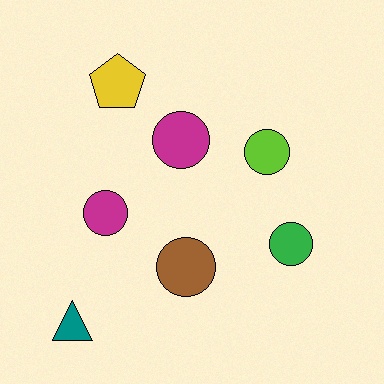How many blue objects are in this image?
There are no blue objects.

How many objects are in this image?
There are 7 objects.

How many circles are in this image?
There are 5 circles.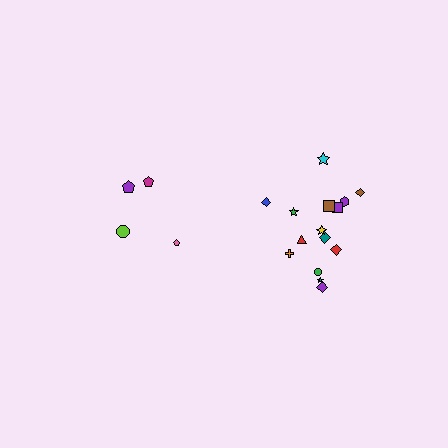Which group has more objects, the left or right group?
The right group.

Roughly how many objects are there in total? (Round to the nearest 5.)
Roughly 20 objects in total.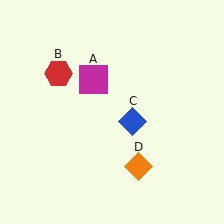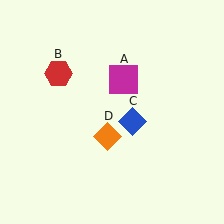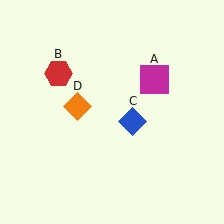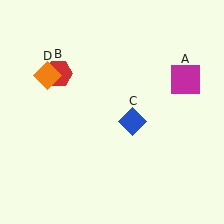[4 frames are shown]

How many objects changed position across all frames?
2 objects changed position: magenta square (object A), orange diamond (object D).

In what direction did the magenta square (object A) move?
The magenta square (object A) moved right.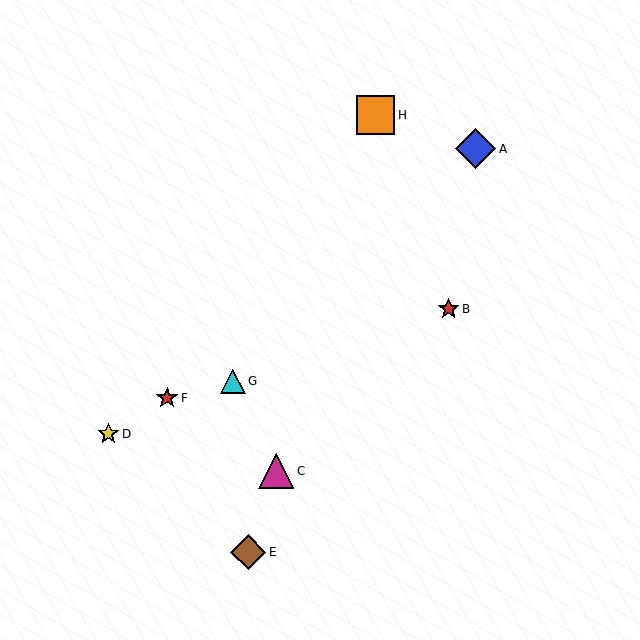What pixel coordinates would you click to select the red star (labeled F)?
Click at (167, 398) to select the red star F.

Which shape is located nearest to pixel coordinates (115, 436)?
The yellow star (labeled D) at (108, 434) is nearest to that location.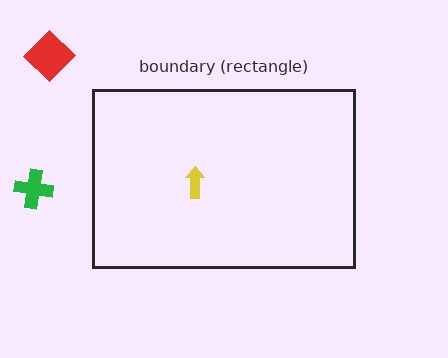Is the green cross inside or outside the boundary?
Outside.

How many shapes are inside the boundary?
1 inside, 2 outside.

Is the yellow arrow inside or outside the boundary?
Inside.